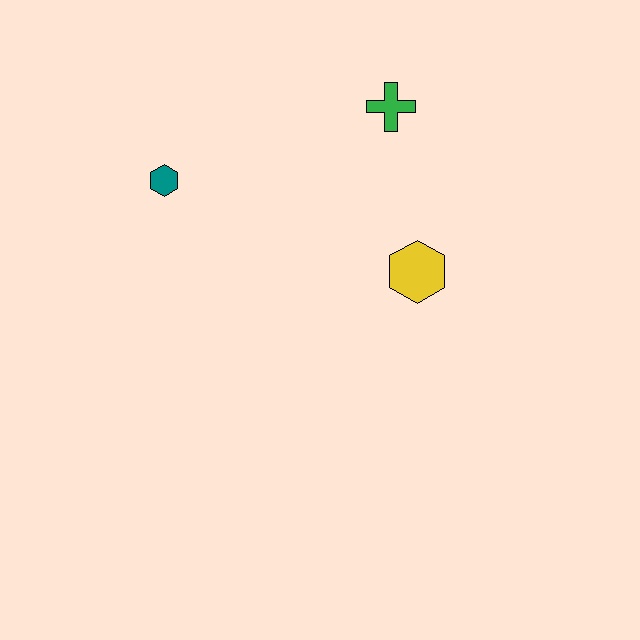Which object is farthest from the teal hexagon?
The yellow hexagon is farthest from the teal hexagon.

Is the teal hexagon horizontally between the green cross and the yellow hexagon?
No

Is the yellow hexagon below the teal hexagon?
Yes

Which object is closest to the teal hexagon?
The green cross is closest to the teal hexagon.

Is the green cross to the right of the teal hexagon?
Yes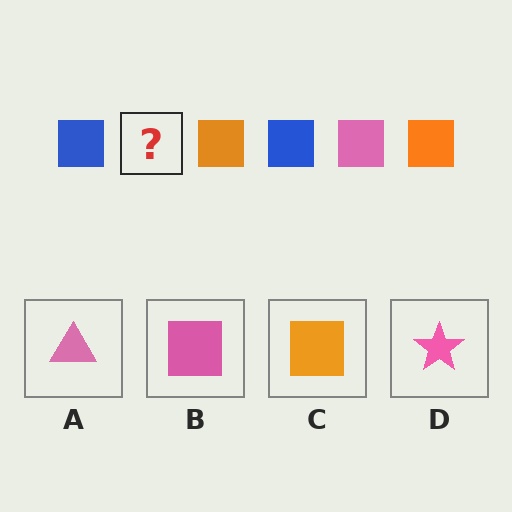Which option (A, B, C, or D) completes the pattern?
B.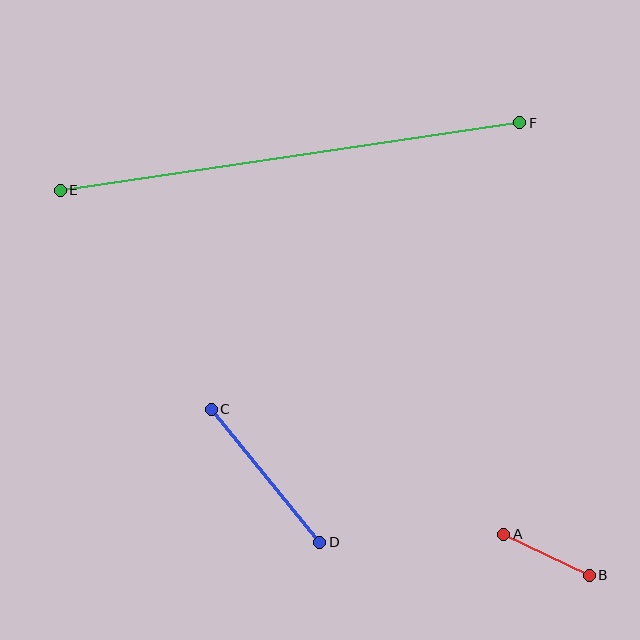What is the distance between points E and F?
The distance is approximately 465 pixels.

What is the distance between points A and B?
The distance is approximately 95 pixels.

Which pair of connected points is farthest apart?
Points E and F are farthest apart.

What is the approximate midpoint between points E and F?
The midpoint is at approximately (290, 156) pixels.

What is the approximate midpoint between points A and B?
The midpoint is at approximately (547, 555) pixels.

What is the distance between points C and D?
The distance is approximately 172 pixels.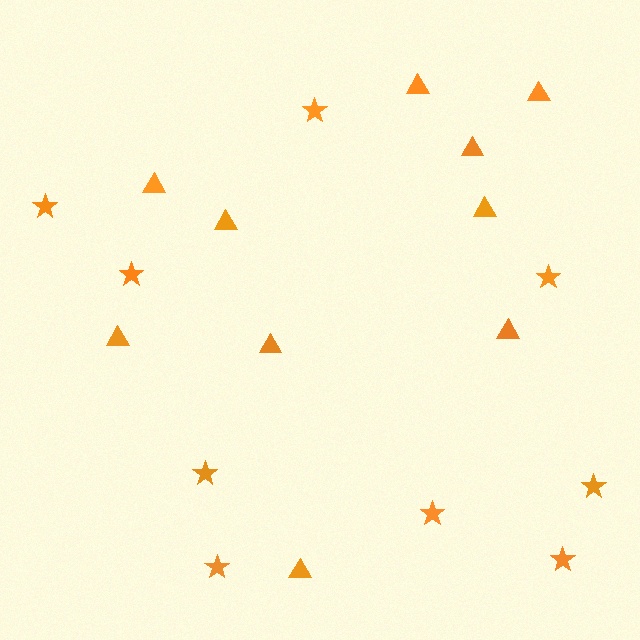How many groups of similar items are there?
There are 2 groups: one group of triangles (10) and one group of stars (9).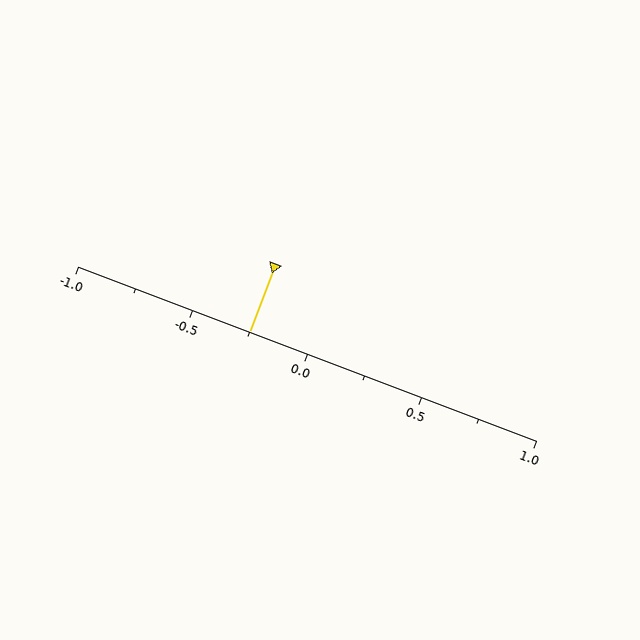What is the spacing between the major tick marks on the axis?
The major ticks are spaced 0.5 apart.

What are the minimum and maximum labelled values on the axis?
The axis runs from -1.0 to 1.0.